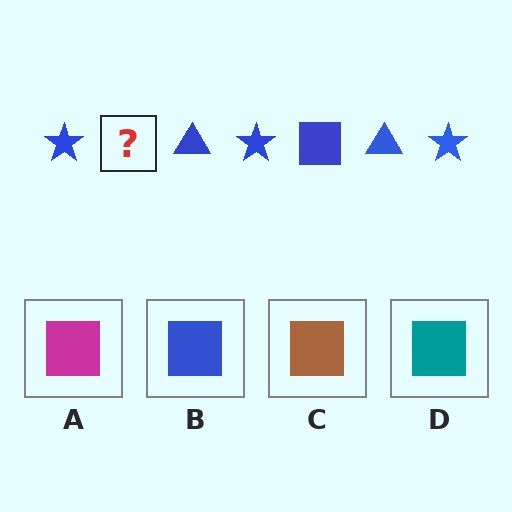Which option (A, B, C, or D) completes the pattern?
B.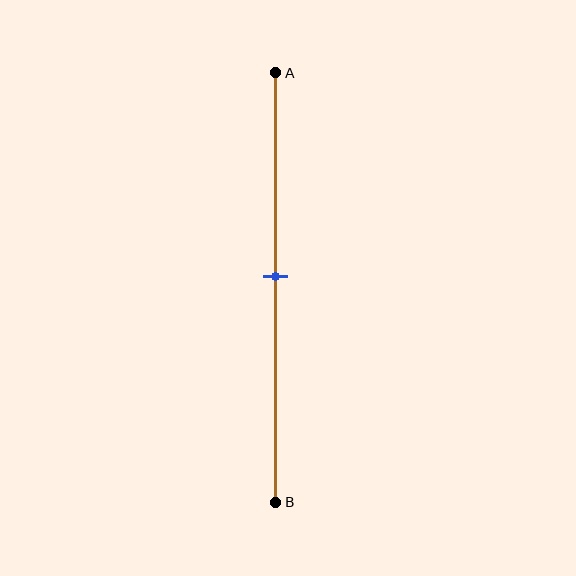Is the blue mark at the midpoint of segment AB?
Yes, the mark is approximately at the midpoint.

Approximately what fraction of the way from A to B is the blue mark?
The blue mark is approximately 50% of the way from A to B.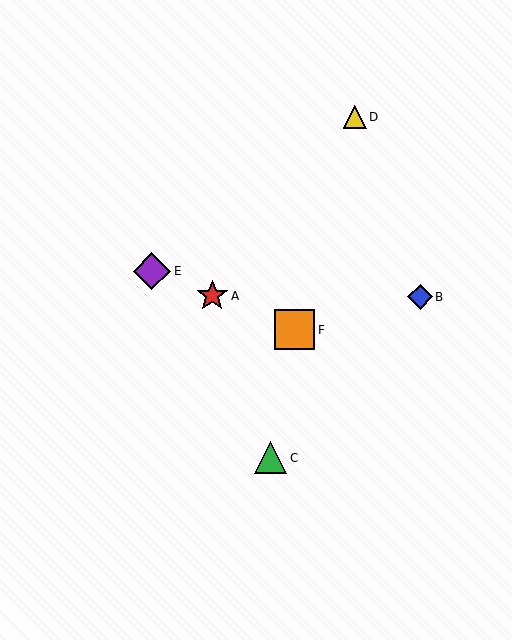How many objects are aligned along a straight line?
3 objects (A, E, F) are aligned along a straight line.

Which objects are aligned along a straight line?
Objects A, E, F are aligned along a straight line.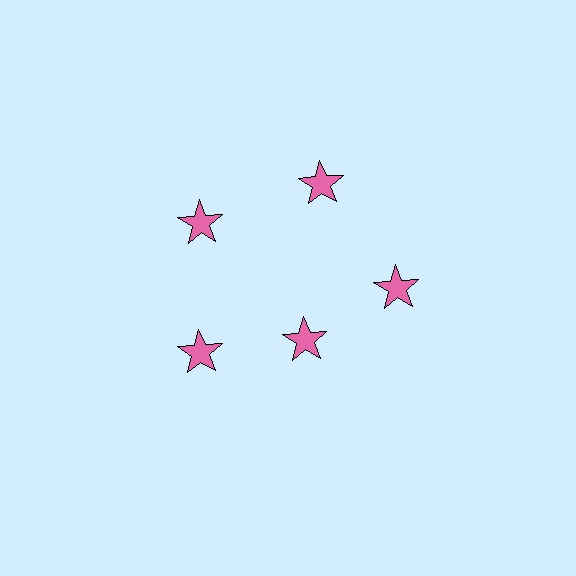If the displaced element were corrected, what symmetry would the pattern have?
It would have 5-fold rotational symmetry — the pattern would map onto itself every 72 degrees.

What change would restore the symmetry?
The symmetry would be restored by moving it outward, back onto the ring so that all 5 stars sit at equal angles and equal distance from the center.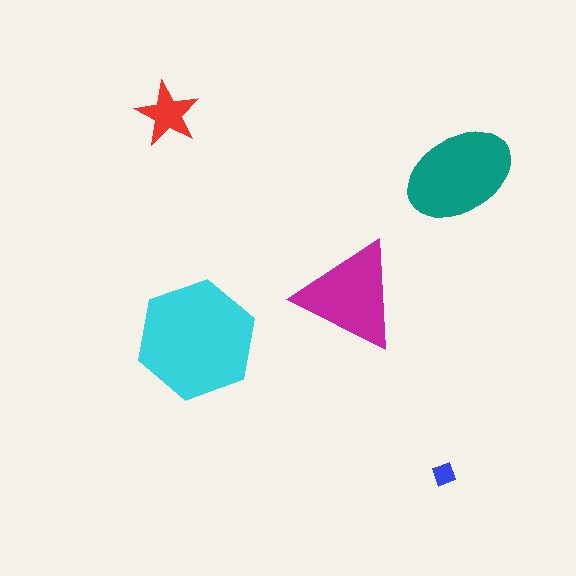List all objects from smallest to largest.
The blue diamond, the red star, the magenta triangle, the teal ellipse, the cyan hexagon.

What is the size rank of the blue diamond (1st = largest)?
5th.